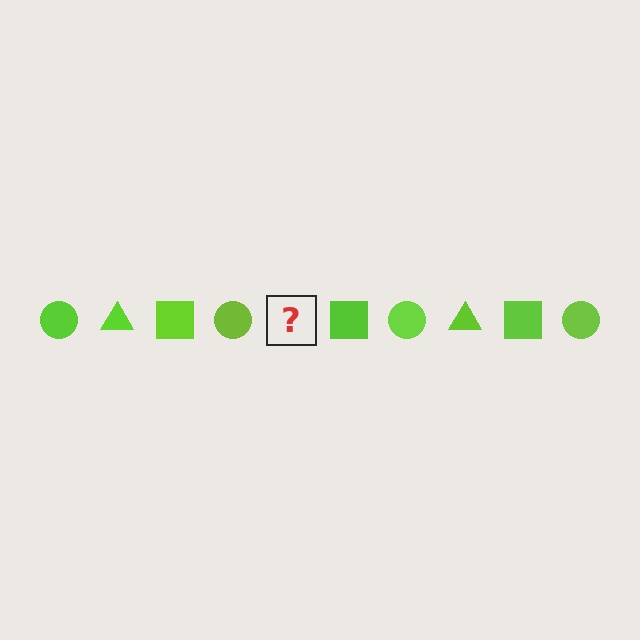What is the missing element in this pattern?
The missing element is a lime triangle.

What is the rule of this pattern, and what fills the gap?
The rule is that the pattern cycles through circle, triangle, square shapes in lime. The gap should be filled with a lime triangle.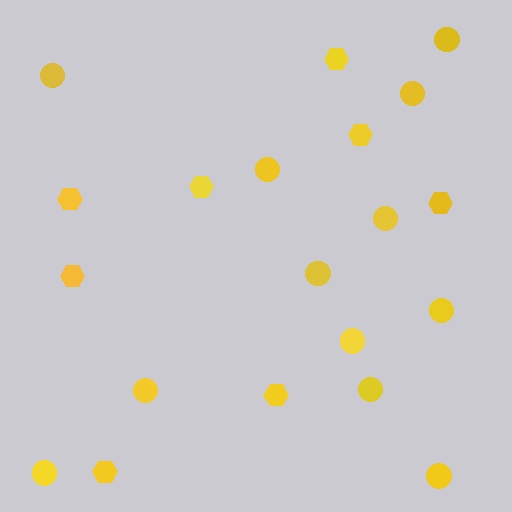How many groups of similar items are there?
There are 2 groups: one group of circles (12) and one group of hexagons (8).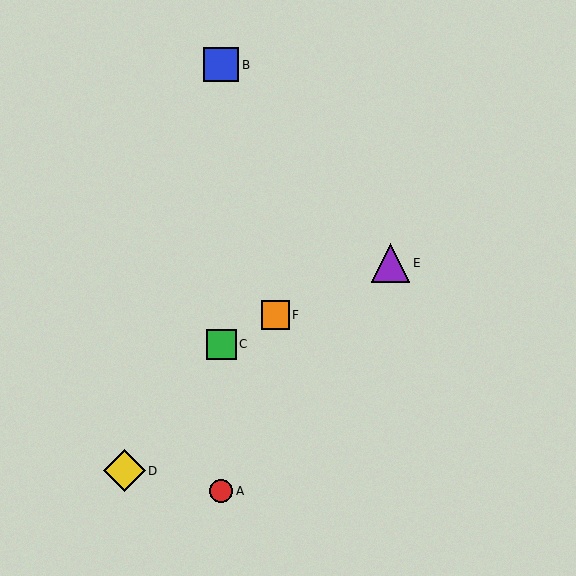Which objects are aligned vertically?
Objects A, B, C are aligned vertically.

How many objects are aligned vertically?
3 objects (A, B, C) are aligned vertically.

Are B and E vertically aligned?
No, B is at x≈221 and E is at x≈391.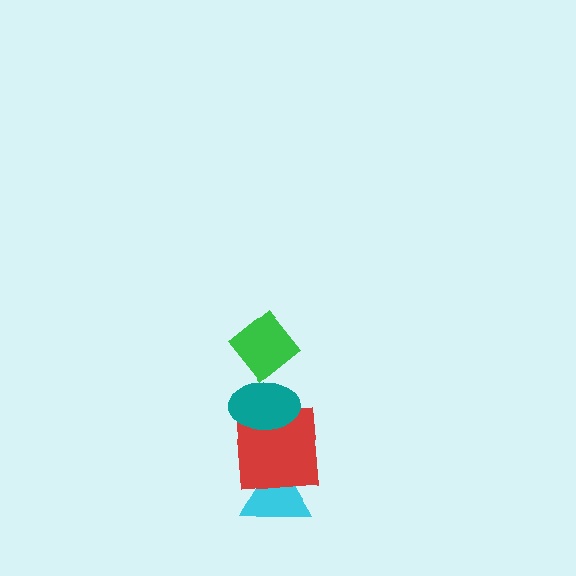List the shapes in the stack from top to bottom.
From top to bottom: the green diamond, the teal ellipse, the red square, the cyan triangle.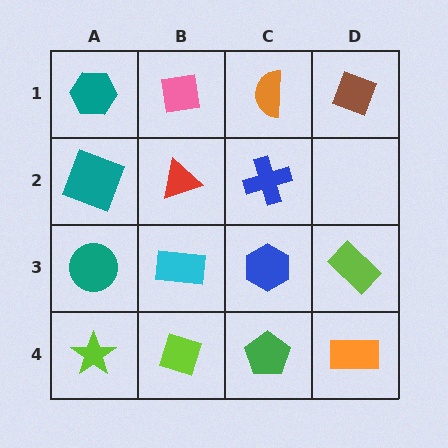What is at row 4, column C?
A green pentagon.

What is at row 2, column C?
A blue cross.